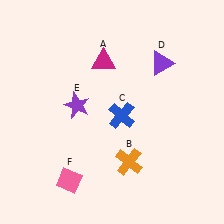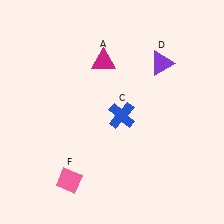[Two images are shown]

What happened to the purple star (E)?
The purple star (E) was removed in Image 2. It was in the top-left area of Image 1.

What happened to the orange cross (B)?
The orange cross (B) was removed in Image 2. It was in the bottom-right area of Image 1.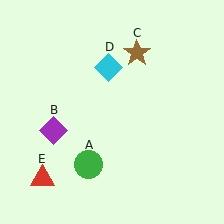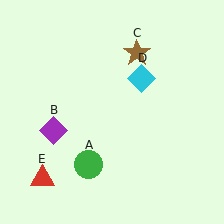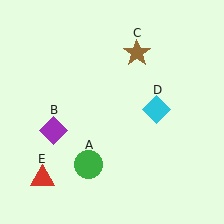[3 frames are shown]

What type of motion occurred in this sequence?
The cyan diamond (object D) rotated clockwise around the center of the scene.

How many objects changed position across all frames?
1 object changed position: cyan diamond (object D).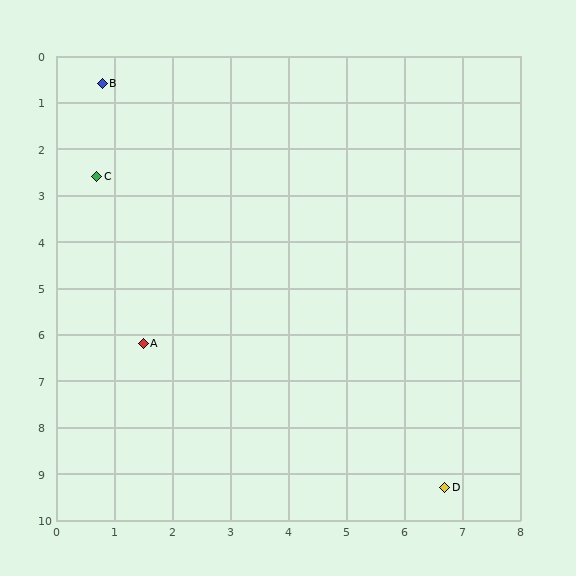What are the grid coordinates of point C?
Point C is at approximately (0.7, 2.6).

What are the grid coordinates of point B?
Point B is at approximately (0.8, 0.6).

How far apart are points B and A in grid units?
Points B and A are about 5.6 grid units apart.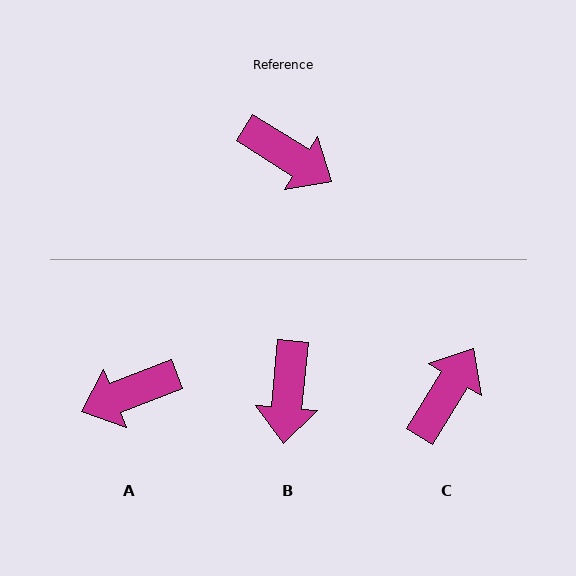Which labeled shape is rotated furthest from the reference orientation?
A, about 127 degrees away.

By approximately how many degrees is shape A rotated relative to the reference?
Approximately 127 degrees clockwise.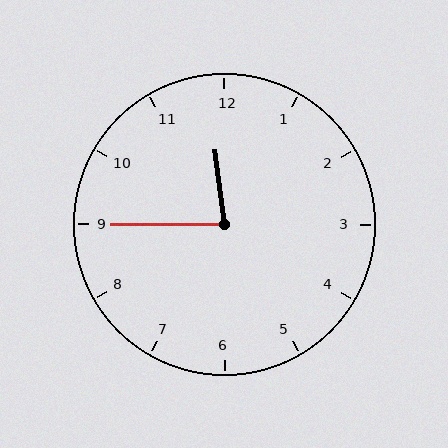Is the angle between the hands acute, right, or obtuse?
It is acute.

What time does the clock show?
11:45.